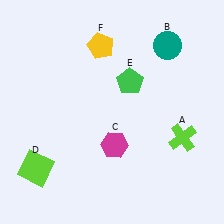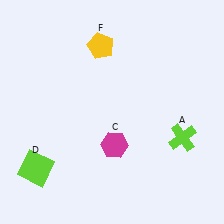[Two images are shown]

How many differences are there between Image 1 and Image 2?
There are 2 differences between the two images.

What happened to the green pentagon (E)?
The green pentagon (E) was removed in Image 2. It was in the top-right area of Image 1.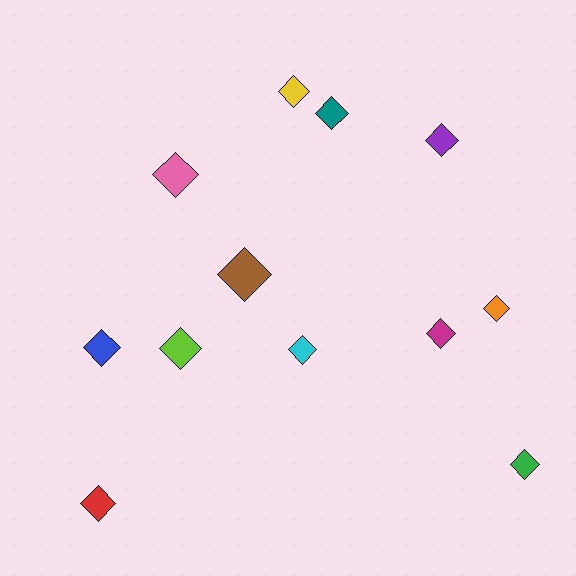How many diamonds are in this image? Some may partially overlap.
There are 12 diamonds.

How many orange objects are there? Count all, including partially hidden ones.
There is 1 orange object.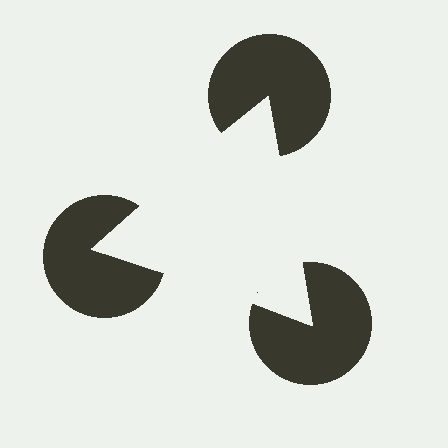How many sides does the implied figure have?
3 sides.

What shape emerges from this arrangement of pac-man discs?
An illusory triangle — its edges are inferred from the aligned wedge cuts in the pac-man discs, not physically drawn.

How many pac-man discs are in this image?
There are 3 — one at each vertex of the illusory triangle.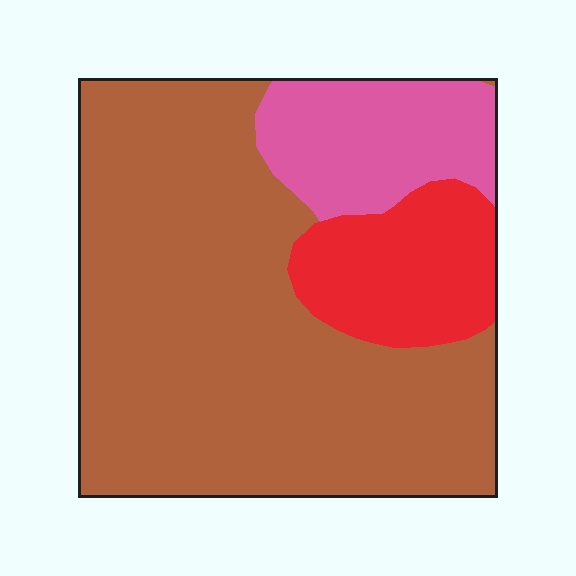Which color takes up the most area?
Brown, at roughly 70%.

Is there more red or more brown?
Brown.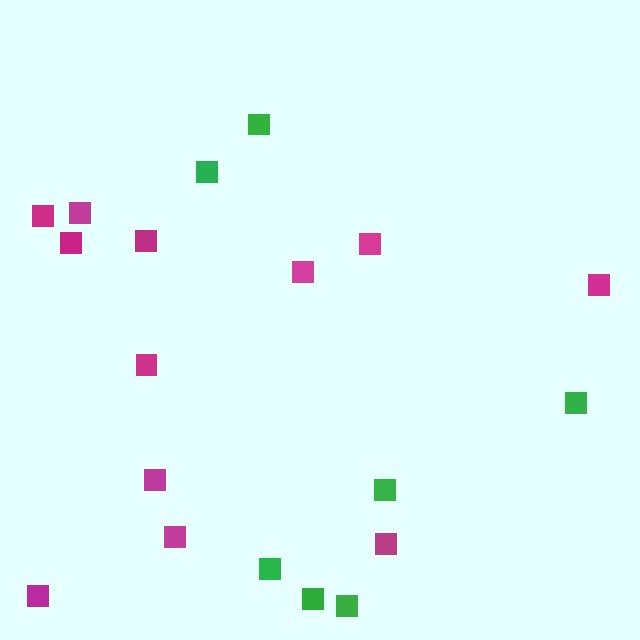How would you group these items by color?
There are 2 groups: one group of green squares (7) and one group of magenta squares (12).